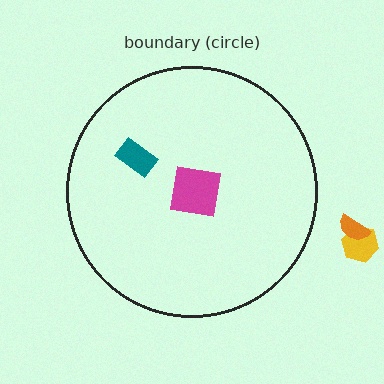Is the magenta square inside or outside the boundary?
Inside.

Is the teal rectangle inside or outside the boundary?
Inside.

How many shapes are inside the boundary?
2 inside, 2 outside.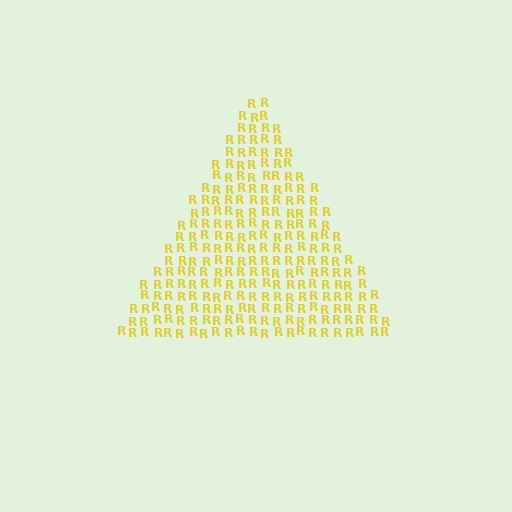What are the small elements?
The small elements are letter R's.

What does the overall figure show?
The overall figure shows a triangle.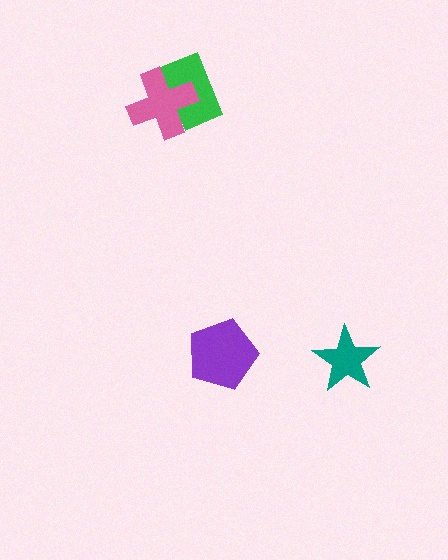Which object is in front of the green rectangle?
The pink cross is in front of the green rectangle.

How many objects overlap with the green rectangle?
1 object overlaps with the green rectangle.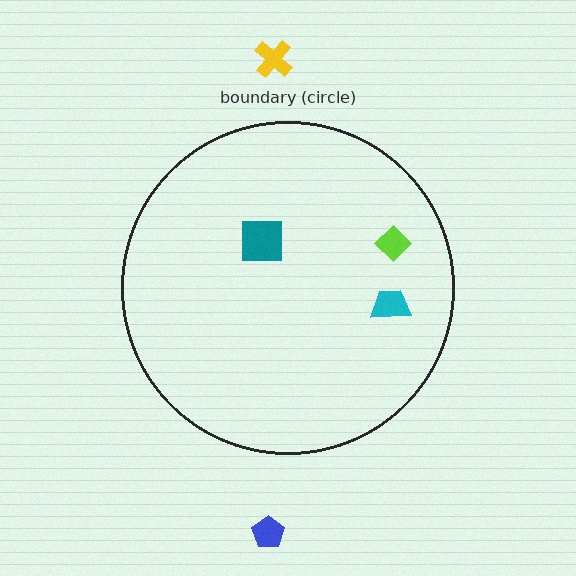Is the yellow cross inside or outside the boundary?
Outside.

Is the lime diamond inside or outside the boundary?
Inside.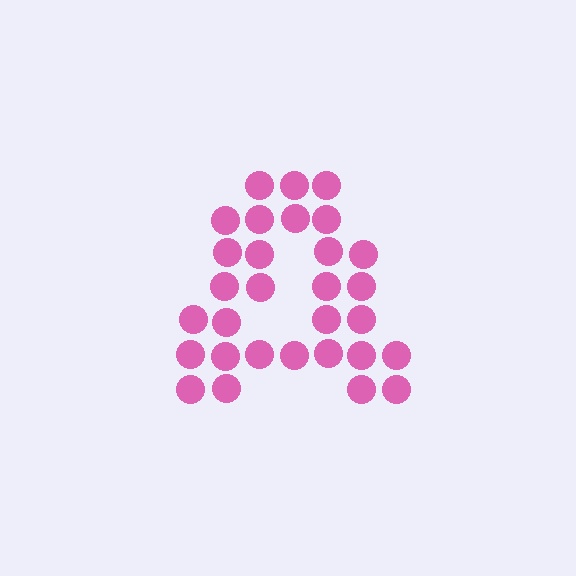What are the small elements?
The small elements are circles.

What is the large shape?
The large shape is the letter A.